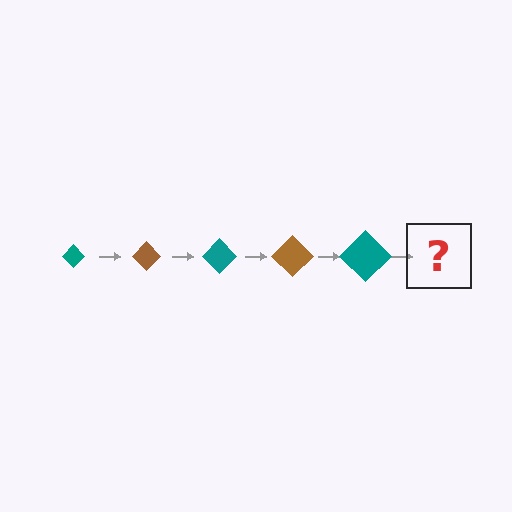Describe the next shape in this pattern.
It should be a brown diamond, larger than the previous one.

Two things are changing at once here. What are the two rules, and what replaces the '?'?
The two rules are that the diamond grows larger each step and the color cycles through teal and brown. The '?' should be a brown diamond, larger than the previous one.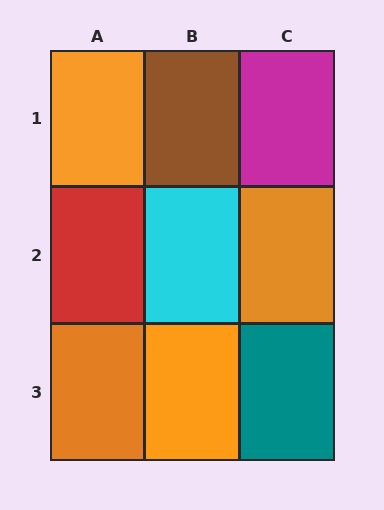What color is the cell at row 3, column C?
Teal.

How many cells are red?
1 cell is red.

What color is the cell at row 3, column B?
Orange.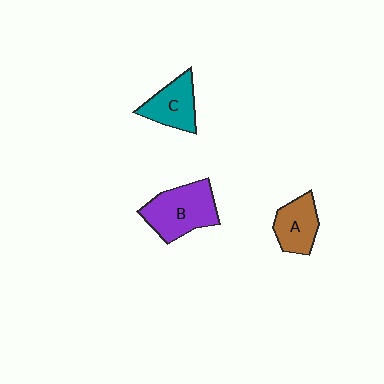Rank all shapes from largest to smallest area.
From largest to smallest: B (purple), C (teal), A (brown).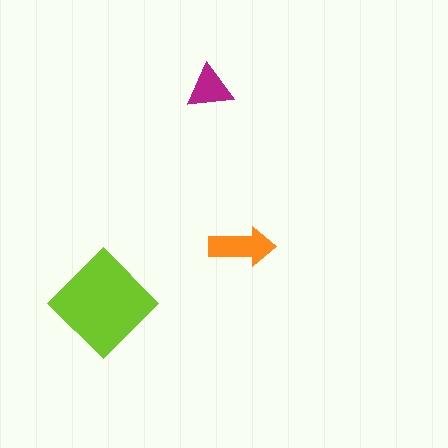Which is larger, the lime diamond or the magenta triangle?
The lime diamond.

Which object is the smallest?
The magenta triangle.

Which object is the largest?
The lime diamond.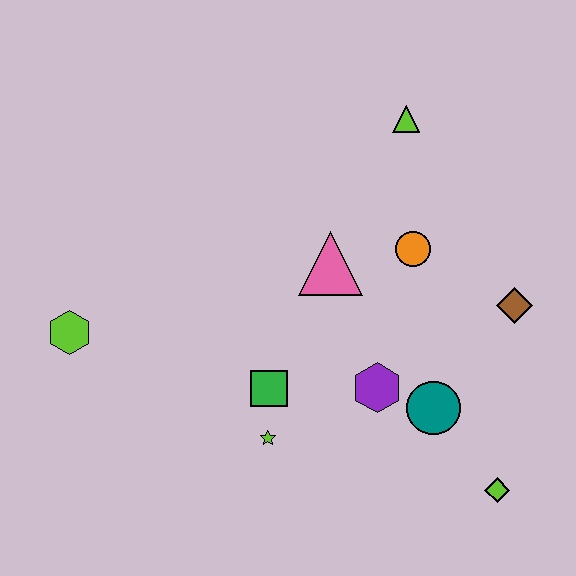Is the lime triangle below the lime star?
No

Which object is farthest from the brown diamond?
The lime hexagon is farthest from the brown diamond.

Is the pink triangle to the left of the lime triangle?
Yes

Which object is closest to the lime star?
The green square is closest to the lime star.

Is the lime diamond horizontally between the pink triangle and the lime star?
No